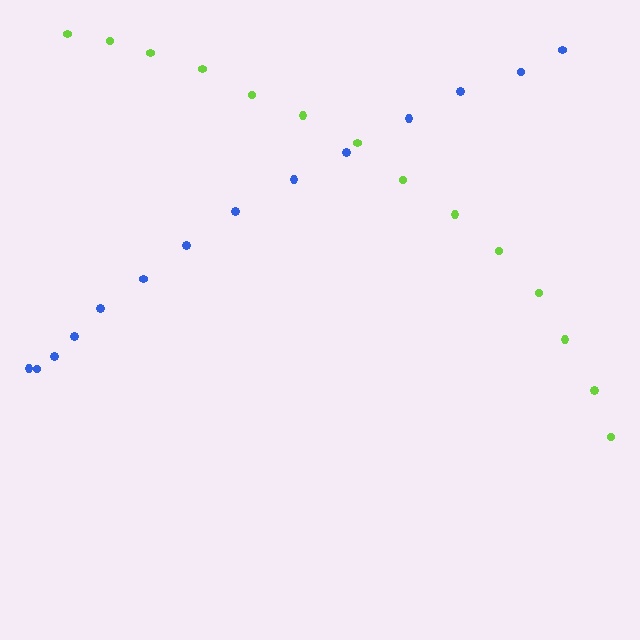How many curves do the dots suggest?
There are 2 distinct paths.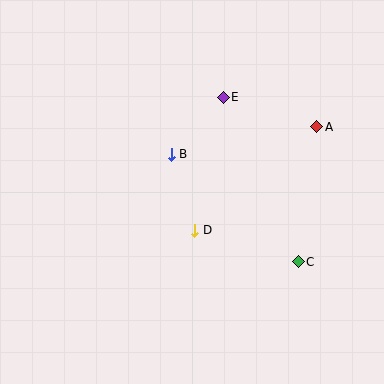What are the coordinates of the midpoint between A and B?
The midpoint between A and B is at (244, 141).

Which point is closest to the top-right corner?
Point A is closest to the top-right corner.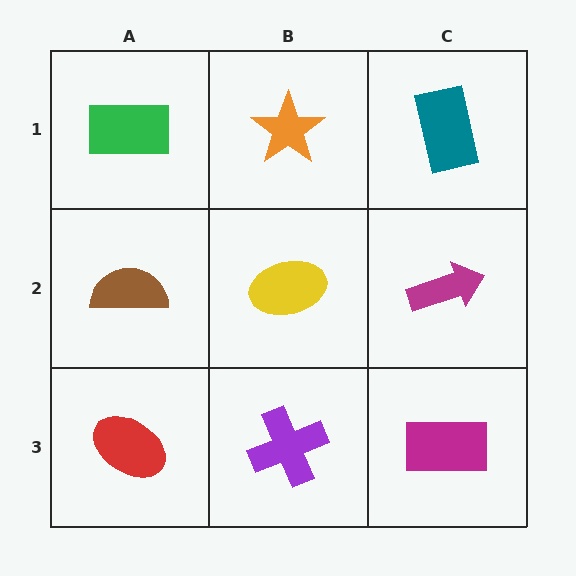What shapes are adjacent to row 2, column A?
A green rectangle (row 1, column A), a red ellipse (row 3, column A), a yellow ellipse (row 2, column B).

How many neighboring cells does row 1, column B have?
3.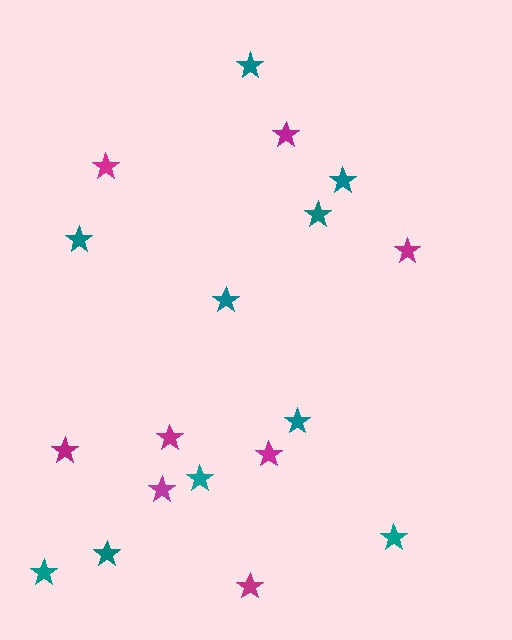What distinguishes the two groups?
There are 2 groups: one group of magenta stars (8) and one group of teal stars (10).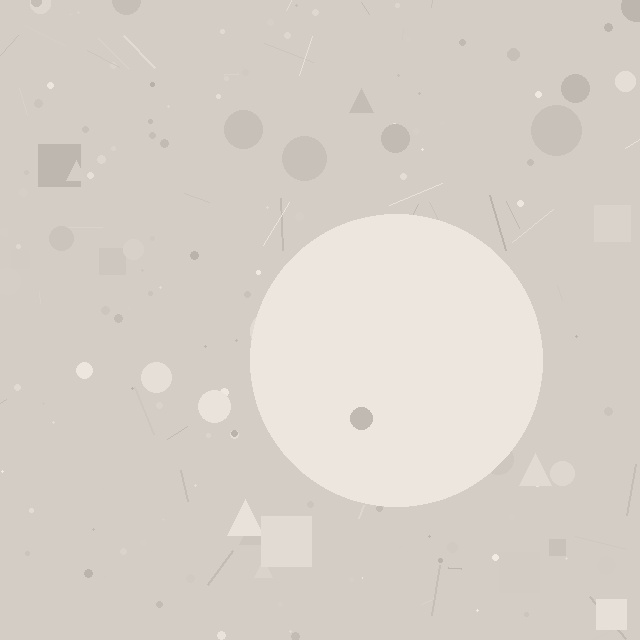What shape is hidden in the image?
A circle is hidden in the image.